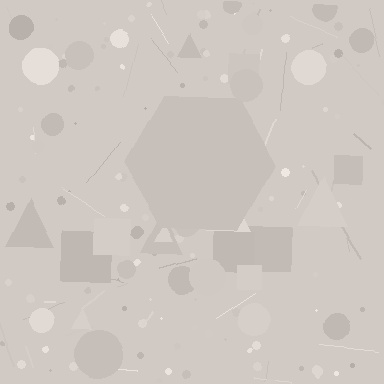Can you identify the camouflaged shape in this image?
The camouflaged shape is a hexagon.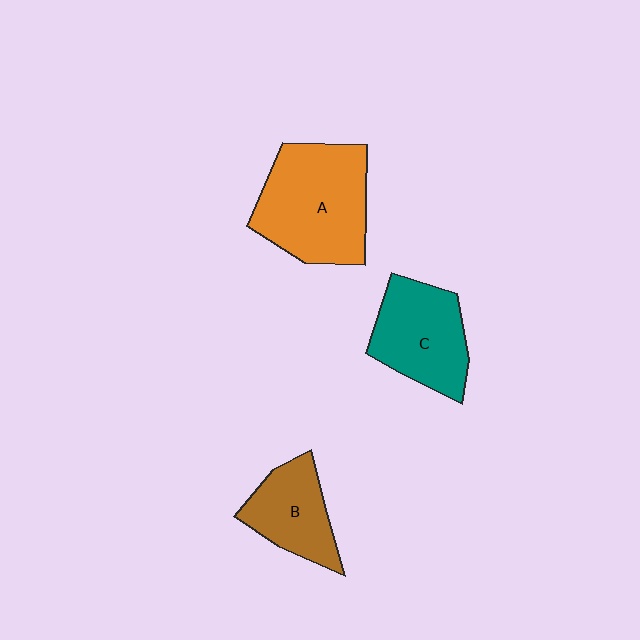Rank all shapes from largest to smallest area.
From largest to smallest: A (orange), C (teal), B (brown).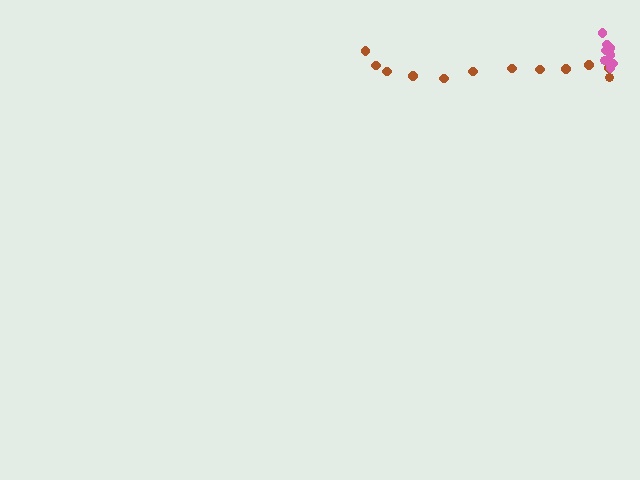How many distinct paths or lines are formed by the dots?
There are 2 distinct paths.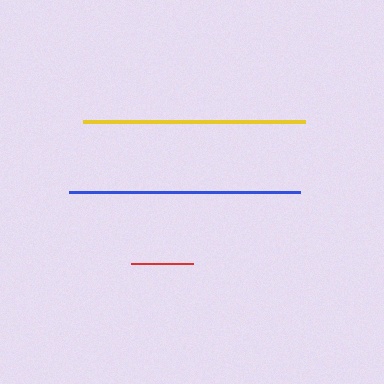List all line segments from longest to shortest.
From longest to shortest: blue, yellow, red.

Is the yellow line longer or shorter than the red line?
The yellow line is longer than the red line.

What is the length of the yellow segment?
The yellow segment is approximately 221 pixels long.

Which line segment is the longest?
The blue line is the longest at approximately 231 pixels.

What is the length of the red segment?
The red segment is approximately 61 pixels long.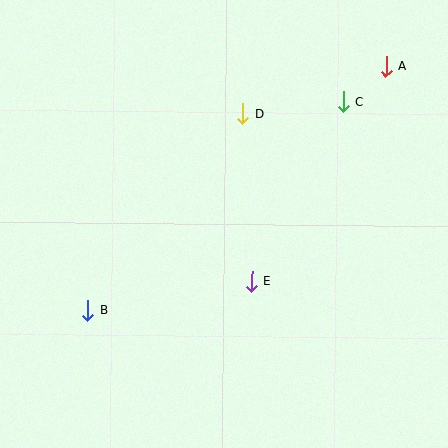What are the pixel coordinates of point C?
Point C is at (343, 102).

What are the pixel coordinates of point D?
Point D is at (243, 114).